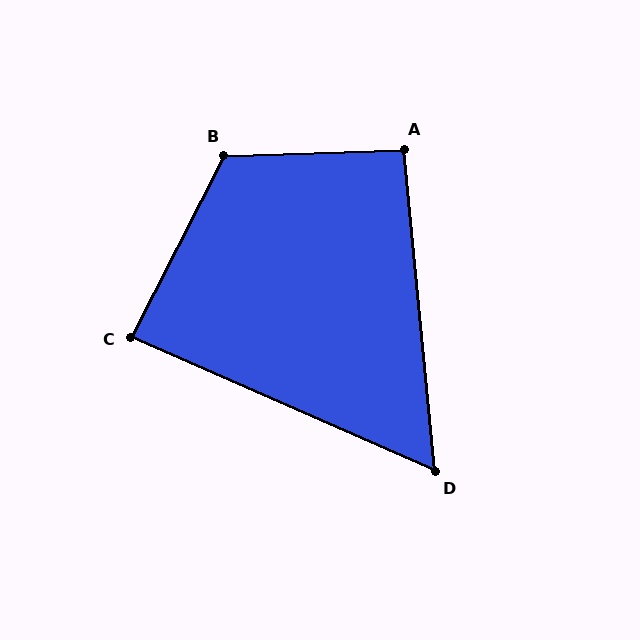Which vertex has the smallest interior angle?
D, at approximately 61 degrees.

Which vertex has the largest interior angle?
B, at approximately 119 degrees.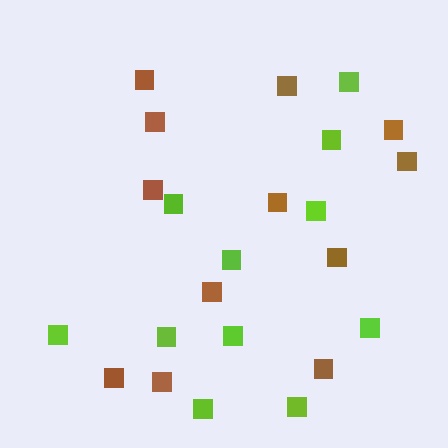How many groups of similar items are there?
There are 2 groups: one group of brown squares (12) and one group of lime squares (11).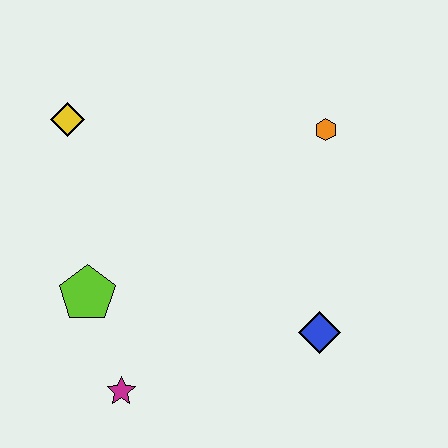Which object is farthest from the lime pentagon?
The orange hexagon is farthest from the lime pentagon.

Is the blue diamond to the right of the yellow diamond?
Yes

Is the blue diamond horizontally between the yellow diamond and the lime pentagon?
No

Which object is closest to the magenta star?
The lime pentagon is closest to the magenta star.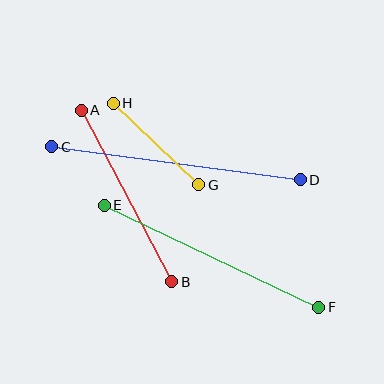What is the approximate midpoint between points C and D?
The midpoint is at approximately (176, 163) pixels.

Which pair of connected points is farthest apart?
Points C and D are farthest apart.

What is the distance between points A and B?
The distance is approximately 194 pixels.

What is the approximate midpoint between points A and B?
The midpoint is at approximately (127, 196) pixels.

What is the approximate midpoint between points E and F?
The midpoint is at approximately (211, 256) pixels.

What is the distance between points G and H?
The distance is approximately 118 pixels.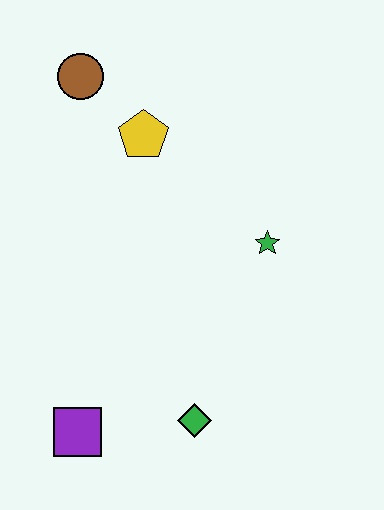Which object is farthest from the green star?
The purple square is farthest from the green star.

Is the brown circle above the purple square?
Yes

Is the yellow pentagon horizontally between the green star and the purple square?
Yes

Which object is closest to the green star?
The yellow pentagon is closest to the green star.